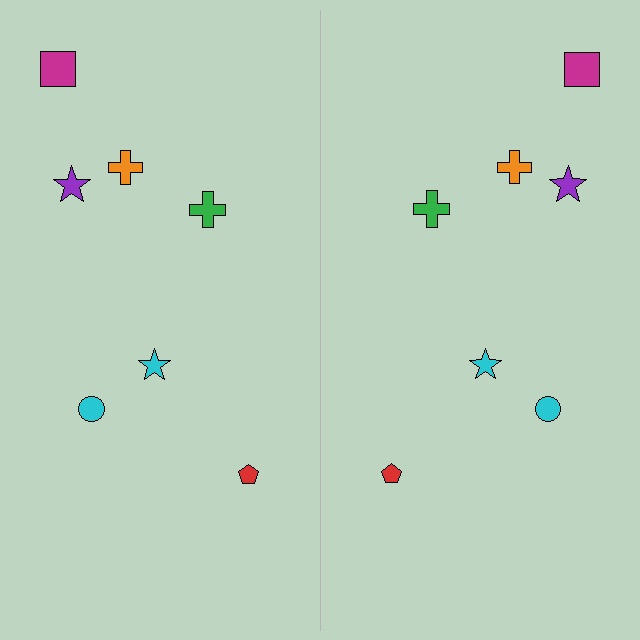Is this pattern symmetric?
Yes, this pattern has bilateral (reflection) symmetry.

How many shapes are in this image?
There are 14 shapes in this image.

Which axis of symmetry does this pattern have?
The pattern has a vertical axis of symmetry running through the center of the image.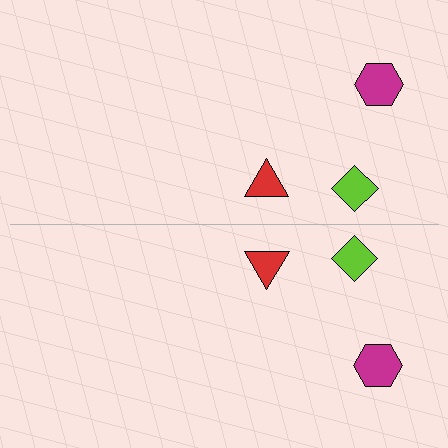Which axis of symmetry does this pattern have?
The pattern has a horizontal axis of symmetry running through the center of the image.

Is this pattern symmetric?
Yes, this pattern has bilateral (reflection) symmetry.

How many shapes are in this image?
There are 6 shapes in this image.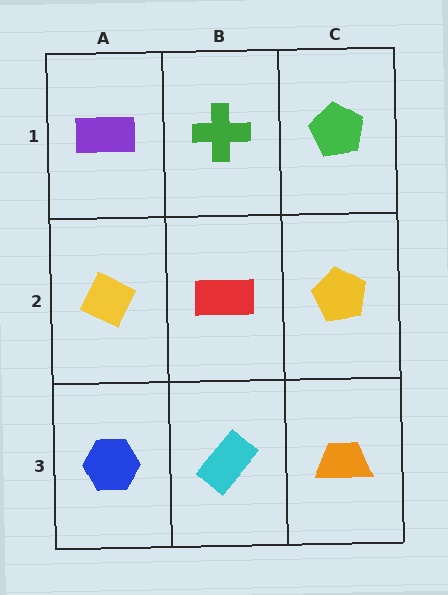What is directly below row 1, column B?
A red rectangle.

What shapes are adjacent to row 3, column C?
A yellow pentagon (row 2, column C), a cyan rectangle (row 3, column B).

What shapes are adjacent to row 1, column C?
A yellow pentagon (row 2, column C), a green cross (row 1, column B).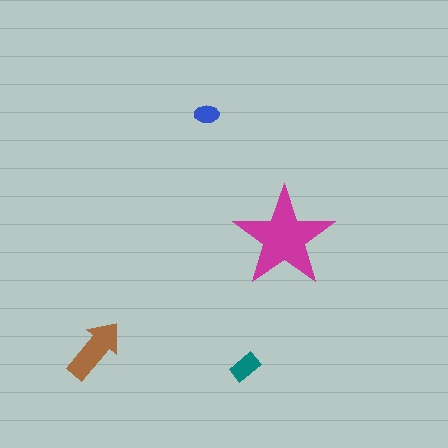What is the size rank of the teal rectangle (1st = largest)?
3rd.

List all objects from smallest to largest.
The blue ellipse, the teal rectangle, the brown arrow, the magenta star.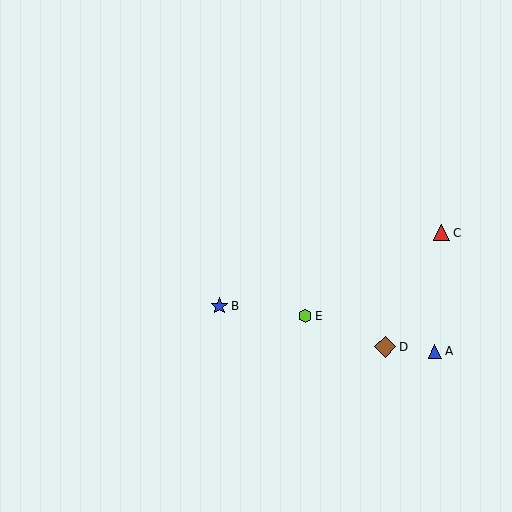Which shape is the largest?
The brown diamond (labeled D) is the largest.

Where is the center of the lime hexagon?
The center of the lime hexagon is at (305, 316).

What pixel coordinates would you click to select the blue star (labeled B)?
Click at (219, 306) to select the blue star B.